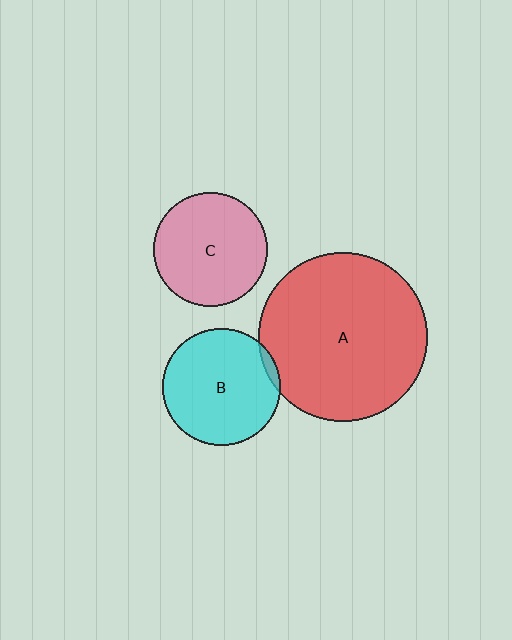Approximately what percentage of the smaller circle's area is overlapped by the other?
Approximately 5%.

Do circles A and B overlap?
Yes.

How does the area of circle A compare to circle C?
Approximately 2.2 times.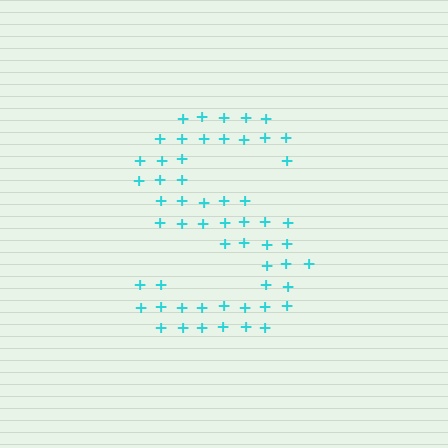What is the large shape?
The large shape is the letter S.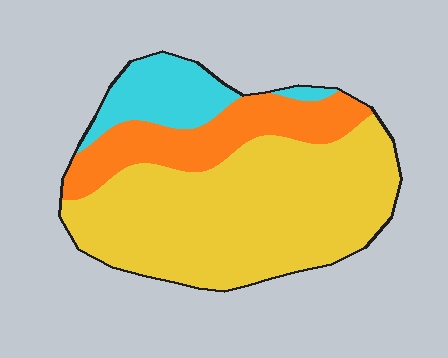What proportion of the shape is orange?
Orange covers about 20% of the shape.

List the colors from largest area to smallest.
From largest to smallest: yellow, orange, cyan.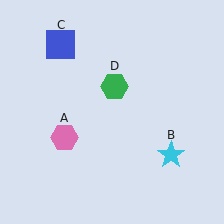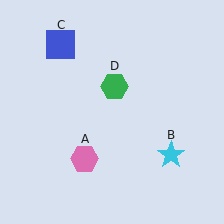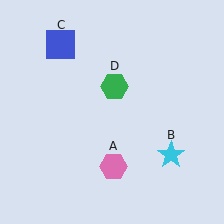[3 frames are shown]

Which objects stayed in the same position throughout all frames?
Cyan star (object B) and blue square (object C) and green hexagon (object D) remained stationary.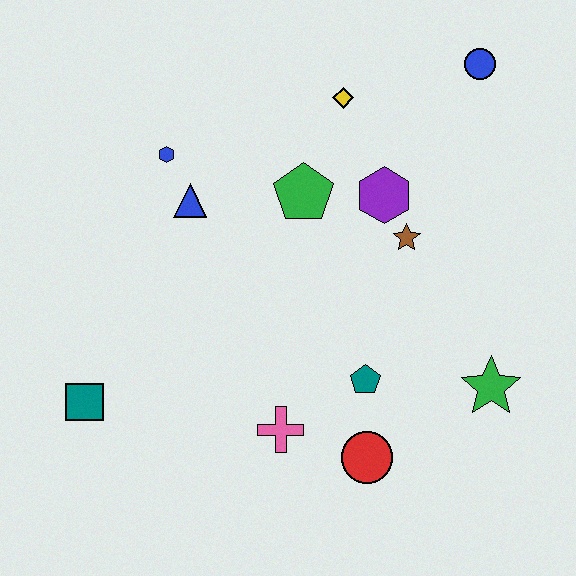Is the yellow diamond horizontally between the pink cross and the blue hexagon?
No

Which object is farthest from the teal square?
The blue circle is farthest from the teal square.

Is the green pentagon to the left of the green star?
Yes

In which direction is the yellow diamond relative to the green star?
The yellow diamond is above the green star.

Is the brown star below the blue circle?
Yes